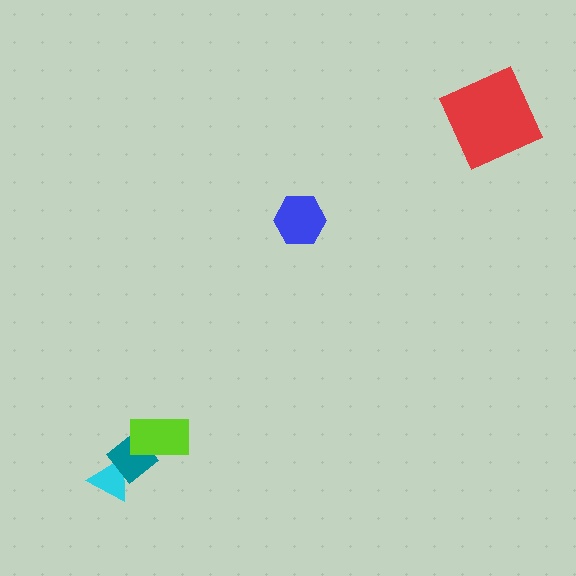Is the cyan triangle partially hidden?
Yes, it is partially covered by another shape.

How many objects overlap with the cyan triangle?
1 object overlaps with the cyan triangle.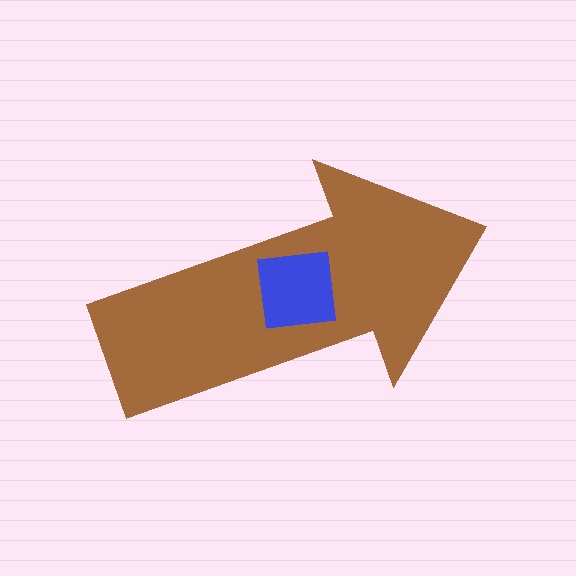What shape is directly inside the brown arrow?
The blue square.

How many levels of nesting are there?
2.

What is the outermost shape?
The brown arrow.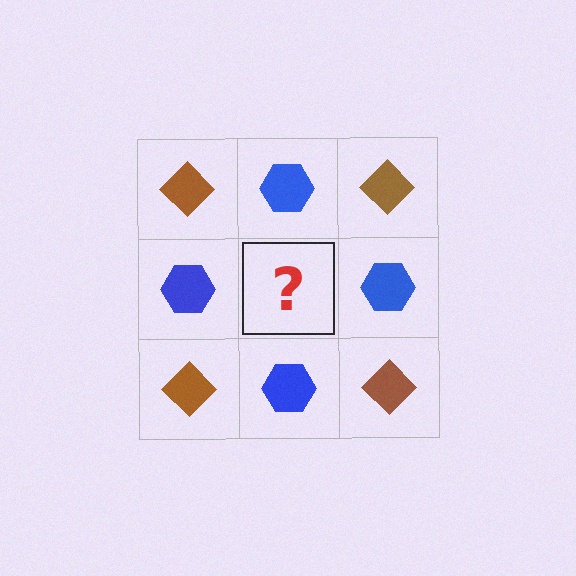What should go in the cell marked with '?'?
The missing cell should contain a brown diamond.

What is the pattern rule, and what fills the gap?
The rule is that it alternates brown diamond and blue hexagon in a checkerboard pattern. The gap should be filled with a brown diamond.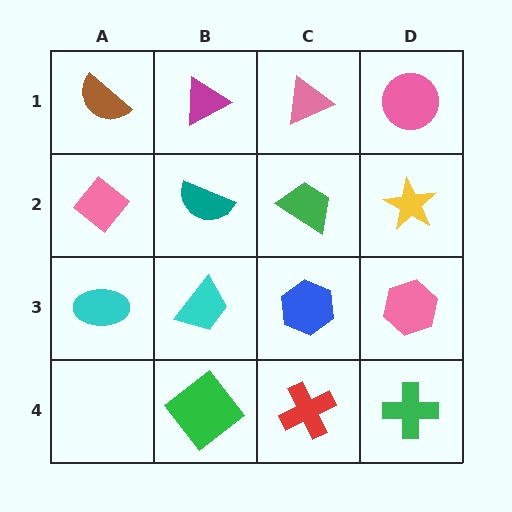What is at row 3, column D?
A pink hexagon.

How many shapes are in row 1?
4 shapes.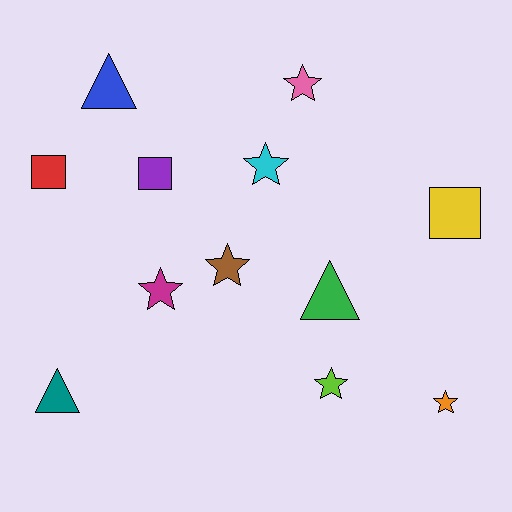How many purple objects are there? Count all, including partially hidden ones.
There is 1 purple object.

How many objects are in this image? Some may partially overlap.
There are 12 objects.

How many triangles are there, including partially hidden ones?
There are 3 triangles.